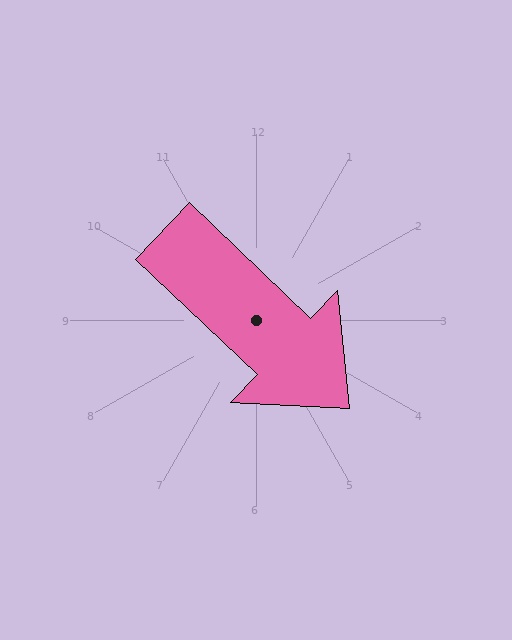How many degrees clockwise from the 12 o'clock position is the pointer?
Approximately 134 degrees.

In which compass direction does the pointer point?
Southeast.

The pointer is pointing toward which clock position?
Roughly 4 o'clock.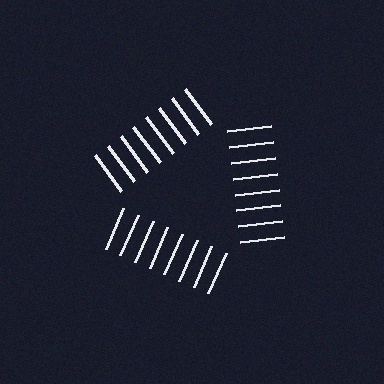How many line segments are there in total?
24 — 8 along each of the 3 edges.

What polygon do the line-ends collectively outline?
An illusory triangle — the line segments terminate on its edges but no continuous stroke is drawn.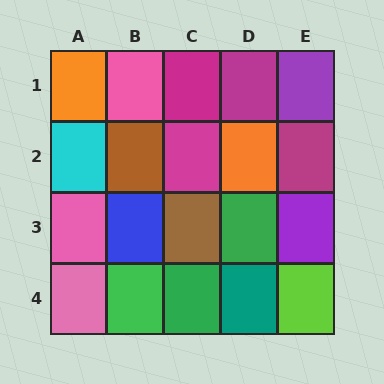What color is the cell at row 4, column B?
Green.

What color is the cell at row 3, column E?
Purple.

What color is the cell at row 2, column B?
Brown.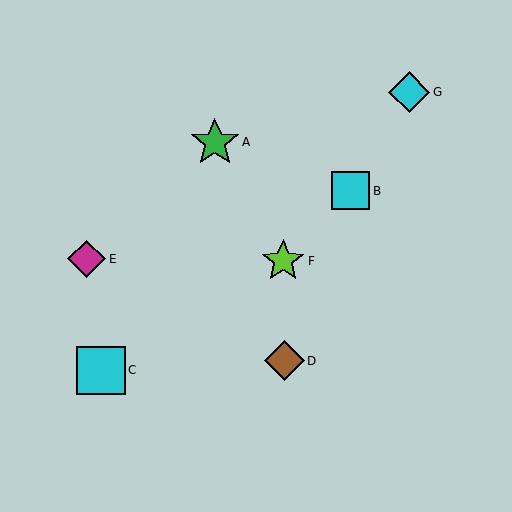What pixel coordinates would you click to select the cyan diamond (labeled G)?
Click at (409, 92) to select the cyan diamond G.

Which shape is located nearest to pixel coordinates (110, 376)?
The cyan square (labeled C) at (101, 370) is nearest to that location.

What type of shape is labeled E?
Shape E is a magenta diamond.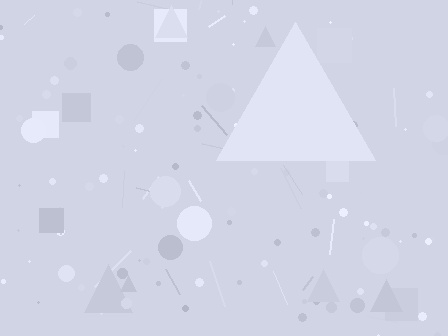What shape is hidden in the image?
A triangle is hidden in the image.